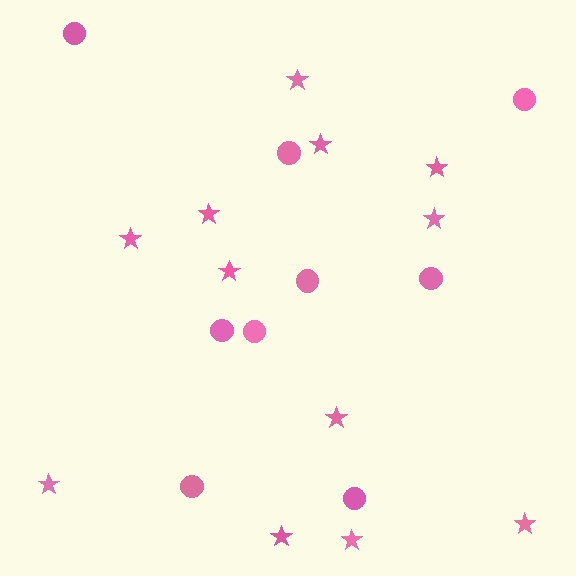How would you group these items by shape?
There are 2 groups: one group of circles (9) and one group of stars (12).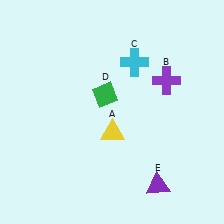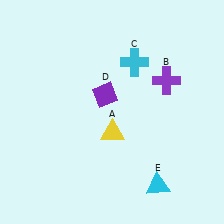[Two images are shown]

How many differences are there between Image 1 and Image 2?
There are 2 differences between the two images.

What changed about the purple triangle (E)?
In Image 1, E is purple. In Image 2, it changed to cyan.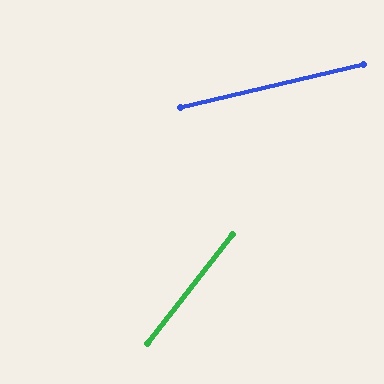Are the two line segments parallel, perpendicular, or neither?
Neither parallel nor perpendicular — they differ by about 39°.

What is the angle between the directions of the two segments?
Approximately 39 degrees.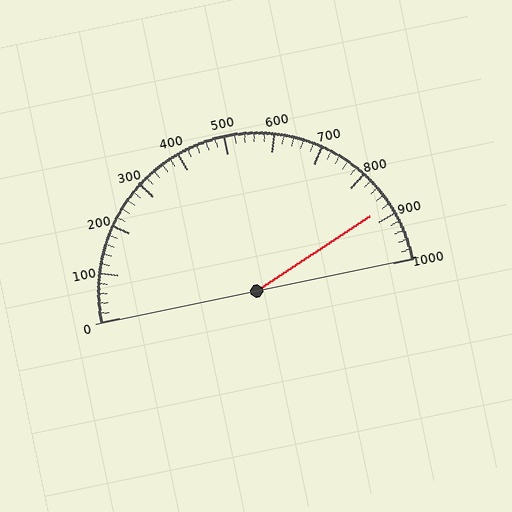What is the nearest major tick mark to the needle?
The nearest major tick mark is 900.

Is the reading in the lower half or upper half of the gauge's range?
The reading is in the upper half of the range (0 to 1000).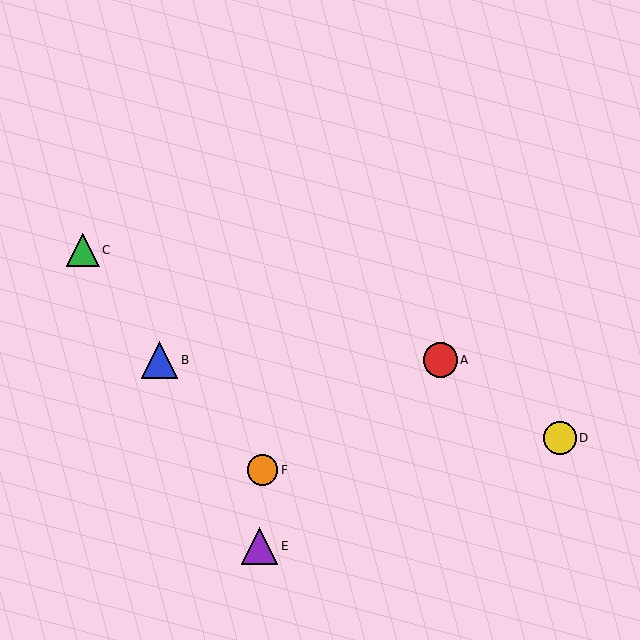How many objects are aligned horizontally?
2 objects (A, B) are aligned horizontally.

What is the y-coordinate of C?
Object C is at y≈250.